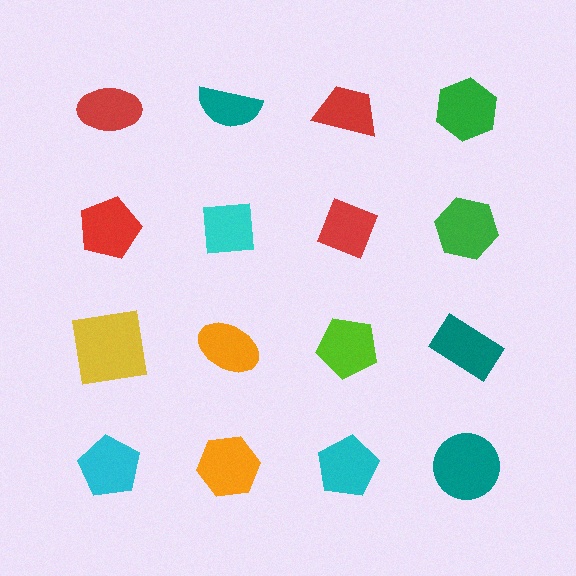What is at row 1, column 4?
A green hexagon.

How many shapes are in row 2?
4 shapes.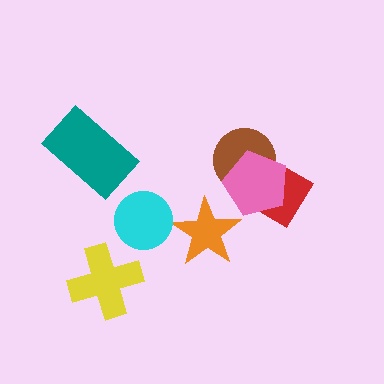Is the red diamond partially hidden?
Yes, it is partially covered by another shape.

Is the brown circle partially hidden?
Yes, it is partially covered by another shape.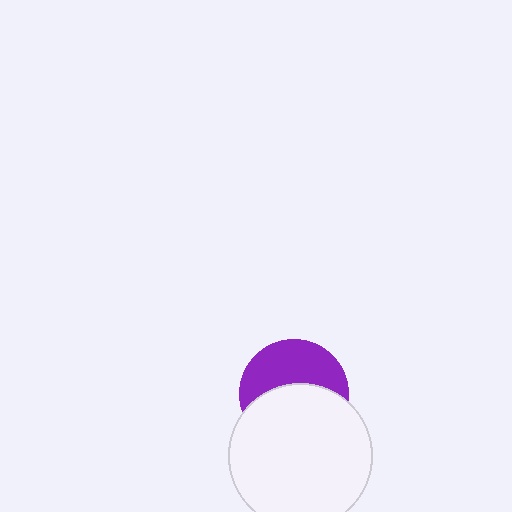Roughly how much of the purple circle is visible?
About half of it is visible (roughly 47%).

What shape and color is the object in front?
The object in front is a white circle.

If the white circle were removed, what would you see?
You would see the complete purple circle.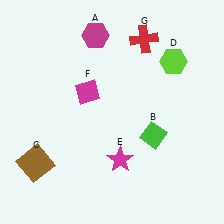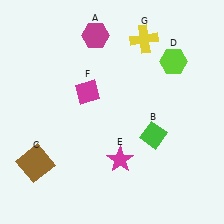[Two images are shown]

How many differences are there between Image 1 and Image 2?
There is 1 difference between the two images.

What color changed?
The cross (G) changed from red in Image 1 to yellow in Image 2.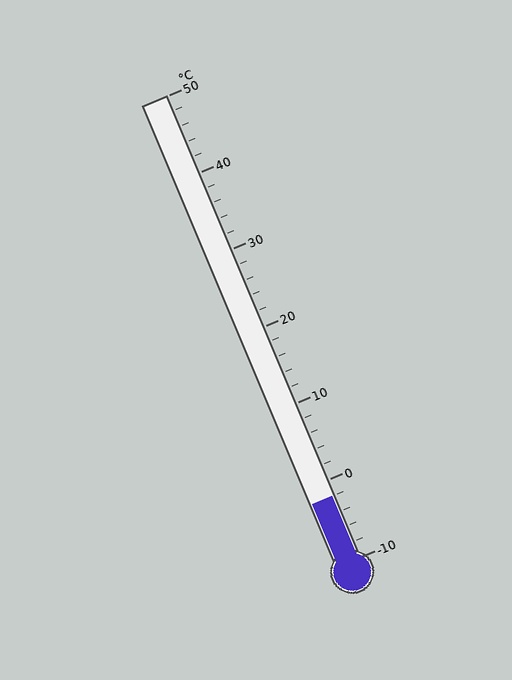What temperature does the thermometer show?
The thermometer shows approximately -2°C.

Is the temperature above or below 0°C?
The temperature is below 0°C.